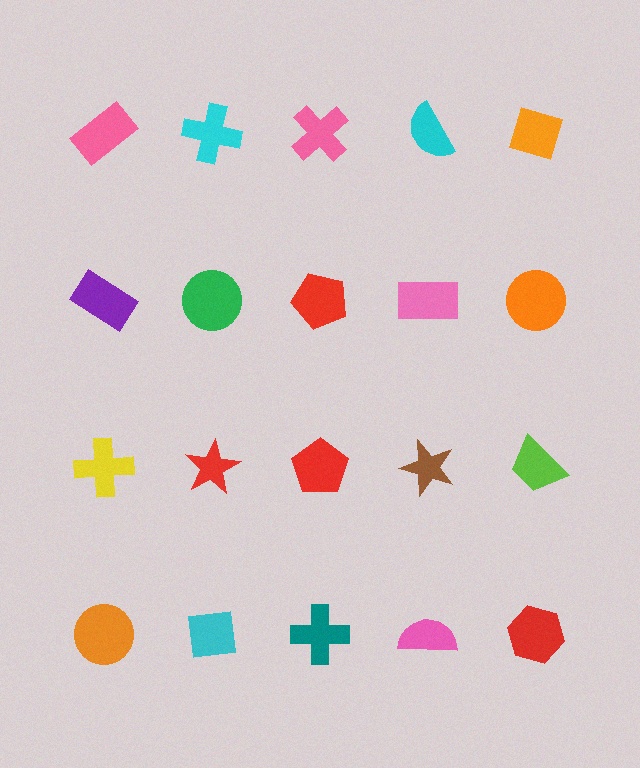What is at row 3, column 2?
A red star.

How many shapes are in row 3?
5 shapes.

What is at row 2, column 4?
A pink rectangle.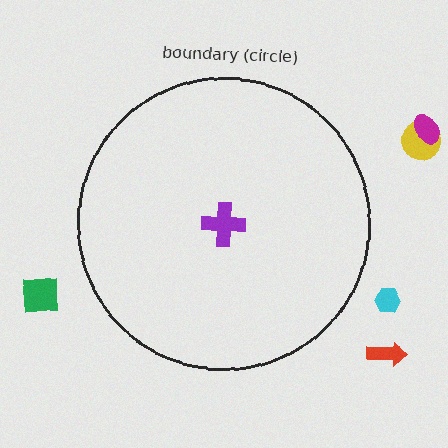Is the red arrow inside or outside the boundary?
Outside.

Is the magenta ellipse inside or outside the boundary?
Outside.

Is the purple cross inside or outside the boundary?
Inside.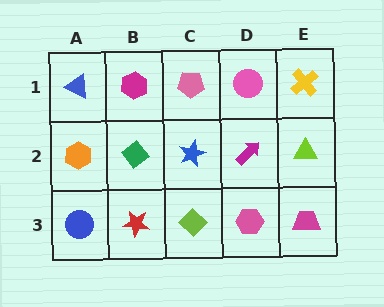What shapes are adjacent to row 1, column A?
An orange hexagon (row 2, column A), a magenta hexagon (row 1, column B).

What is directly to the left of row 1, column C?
A magenta hexagon.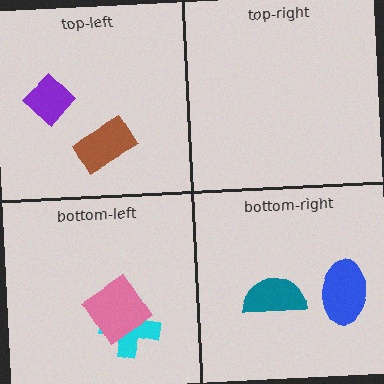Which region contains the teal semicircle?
The bottom-right region.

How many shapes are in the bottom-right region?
2.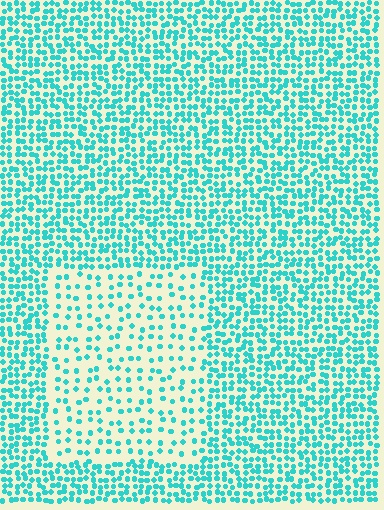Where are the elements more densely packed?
The elements are more densely packed outside the rectangle boundary.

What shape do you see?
I see a rectangle.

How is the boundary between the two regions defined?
The boundary is defined by a change in element density (approximately 2.3x ratio). All elements are the same color, size, and shape.